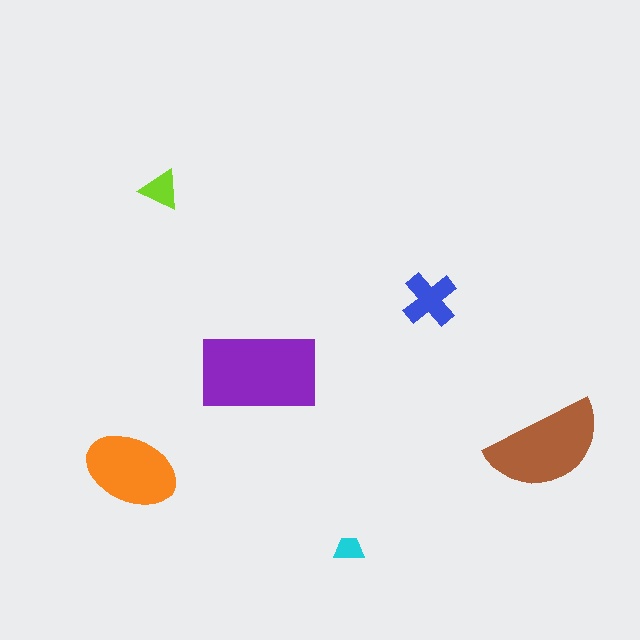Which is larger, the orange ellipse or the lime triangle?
The orange ellipse.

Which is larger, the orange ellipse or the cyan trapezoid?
The orange ellipse.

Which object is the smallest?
The cyan trapezoid.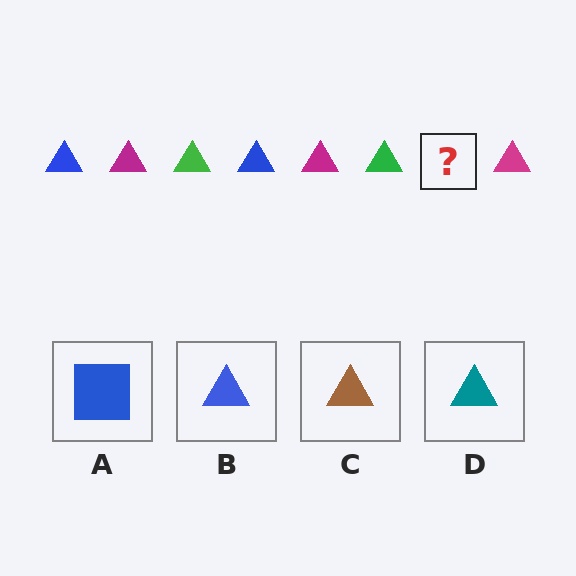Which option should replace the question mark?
Option B.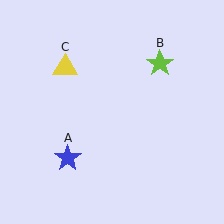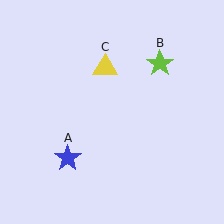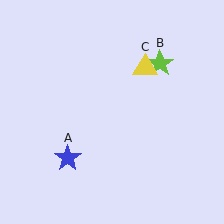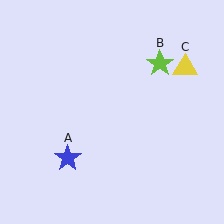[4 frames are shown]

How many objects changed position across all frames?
1 object changed position: yellow triangle (object C).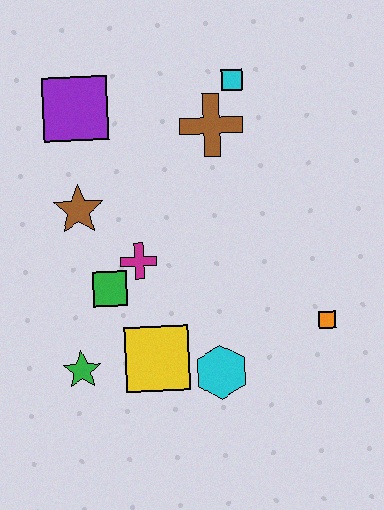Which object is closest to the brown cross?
The cyan square is closest to the brown cross.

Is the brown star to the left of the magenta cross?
Yes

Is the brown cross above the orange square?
Yes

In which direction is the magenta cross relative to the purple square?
The magenta cross is below the purple square.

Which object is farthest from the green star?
The cyan square is farthest from the green star.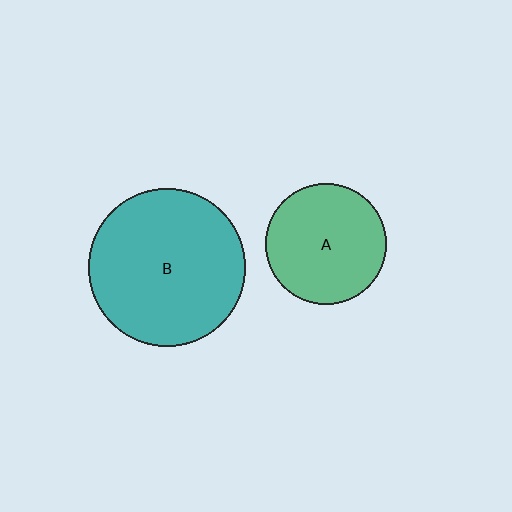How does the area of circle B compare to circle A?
Approximately 1.7 times.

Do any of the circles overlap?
No, none of the circles overlap.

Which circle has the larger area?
Circle B (teal).